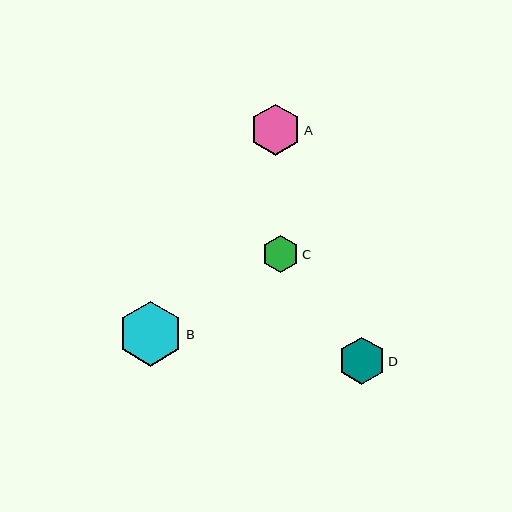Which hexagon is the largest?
Hexagon B is the largest with a size of approximately 65 pixels.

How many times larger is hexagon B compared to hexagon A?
Hexagon B is approximately 1.3 times the size of hexagon A.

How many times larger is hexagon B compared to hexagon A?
Hexagon B is approximately 1.3 times the size of hexagon A.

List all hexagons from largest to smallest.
From largest to smallest: B, A, D, C.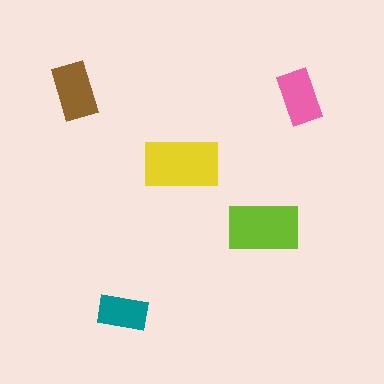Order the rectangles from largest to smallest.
the yellow one, the lime one, the brown one, the pink one, the teal one.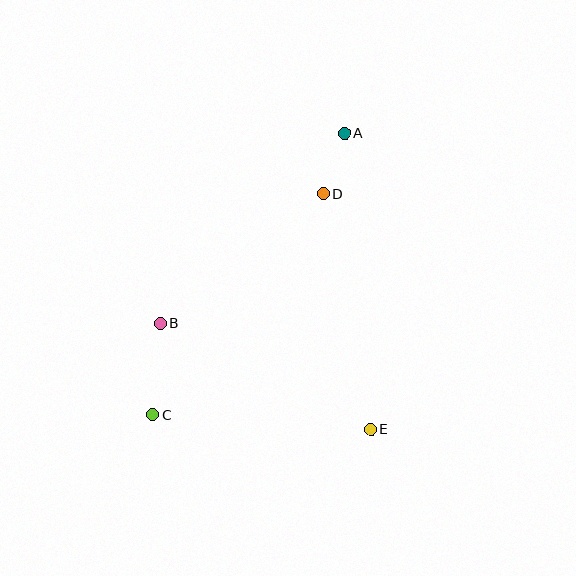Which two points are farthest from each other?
Points A and C are farthest from each other.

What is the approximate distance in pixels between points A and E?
The distance between A and E is approximately 297 pixels.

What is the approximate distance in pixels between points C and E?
The distance between C and E is approximately 219 pixels.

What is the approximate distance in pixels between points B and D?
The distance between B and D is approximately 208 pixels.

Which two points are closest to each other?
Points A and D are closest to each other.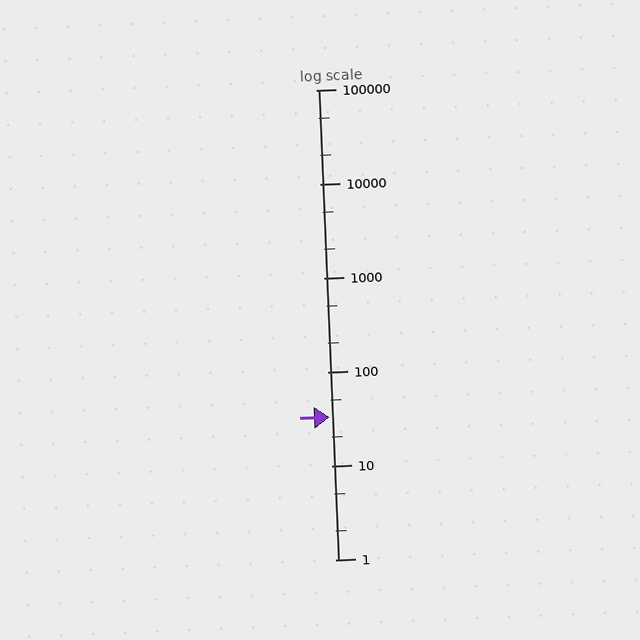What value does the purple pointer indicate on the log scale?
The pointer indicates approximately 33.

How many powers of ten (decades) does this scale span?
The scale spans 5 decades, from 1 to 100000.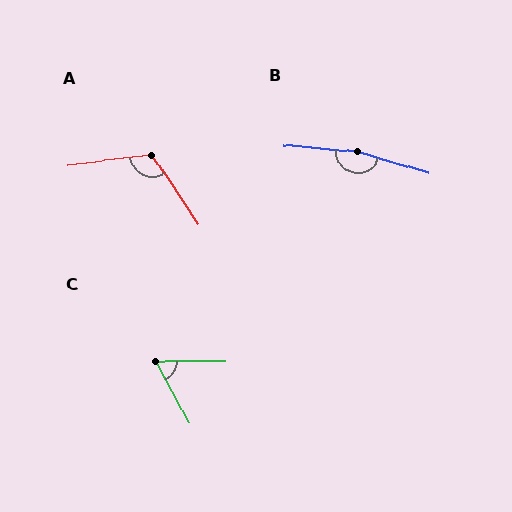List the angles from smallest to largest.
C (63°), A (117°), B (168°).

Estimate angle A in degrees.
Approximately 117 degrees.